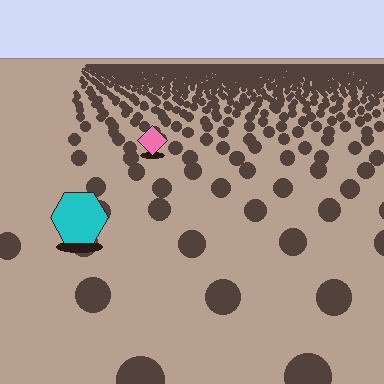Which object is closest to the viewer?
The cyan hexagon is closest. The texture marks near it are larger and more spread out.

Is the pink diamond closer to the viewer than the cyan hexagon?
No. The cyan hexagon is closer — you can tell from the texture gradient: the ground texture is coarser near it.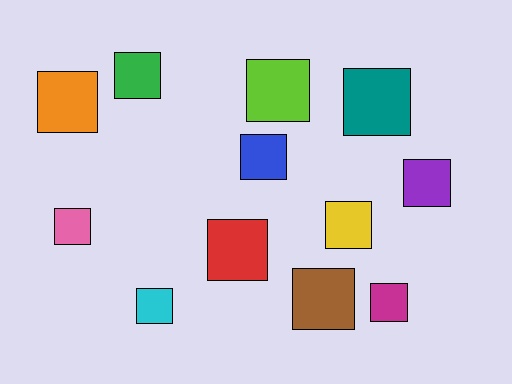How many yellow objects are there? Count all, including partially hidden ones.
There is 1 yellow object.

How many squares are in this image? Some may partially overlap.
There are 12 squares.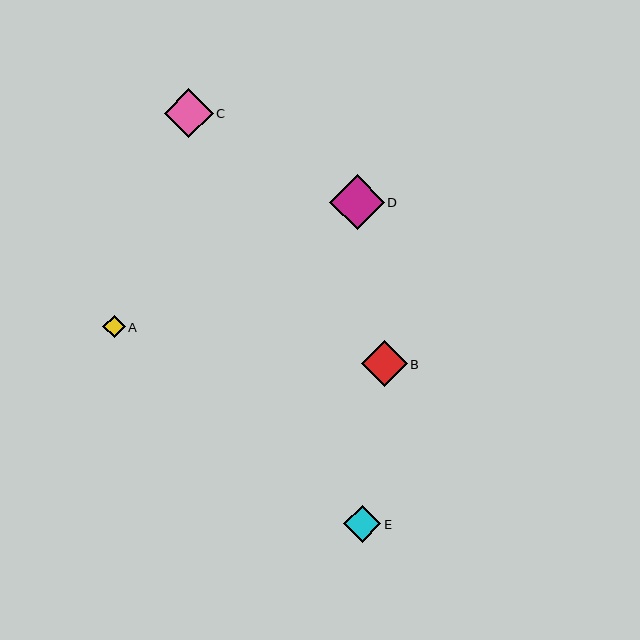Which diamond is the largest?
Diamond D is the largest with a size of approximately 55 pixels.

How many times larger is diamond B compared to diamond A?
Diamond B is approximately 2.1 times the size of diamond A.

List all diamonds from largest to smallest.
From largest to smallest: D, C, B, E, A.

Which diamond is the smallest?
Diamond A is the smallest with a size of approximately 22 pixels.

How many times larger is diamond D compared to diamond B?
Diamond D is approximately 1.2 times the size of diamond B.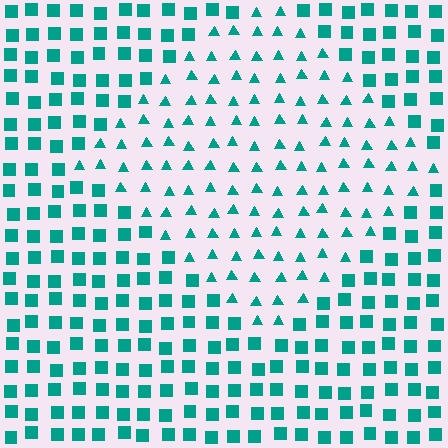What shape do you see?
I see a diamond.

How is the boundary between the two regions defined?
The boundary is defined by a change in element shape: triangles inside vs. squares outside. All elements share the same color and spacing.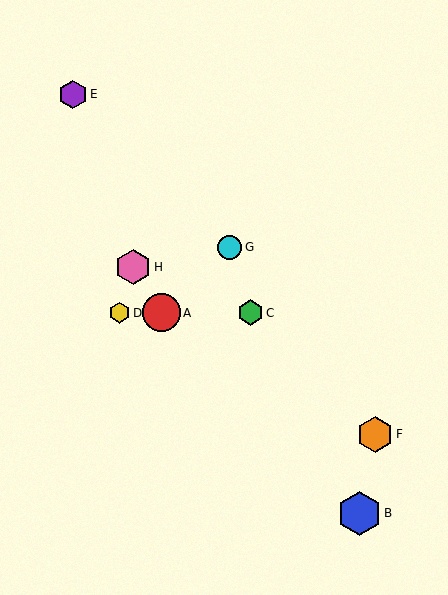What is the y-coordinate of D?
Object D is at y≈312.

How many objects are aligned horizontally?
3 objects (A, C, D) are aligned horizontally.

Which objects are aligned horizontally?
Objects A, C, D are aligned horizontally.